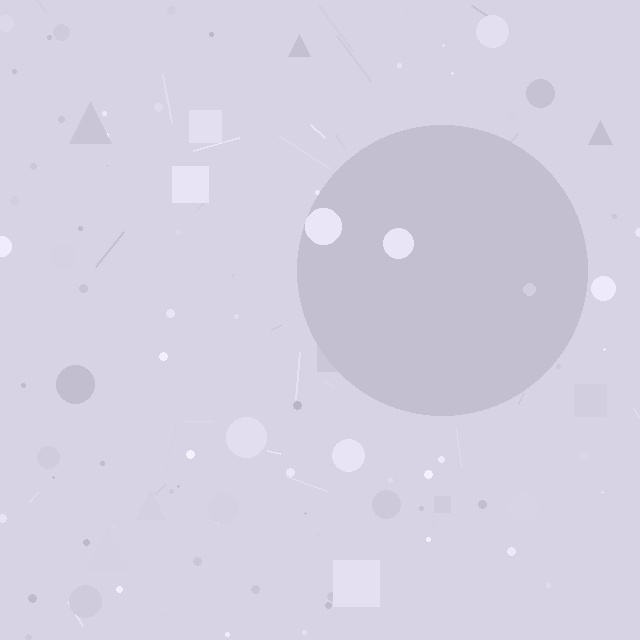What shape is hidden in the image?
A circle is hidden in the image.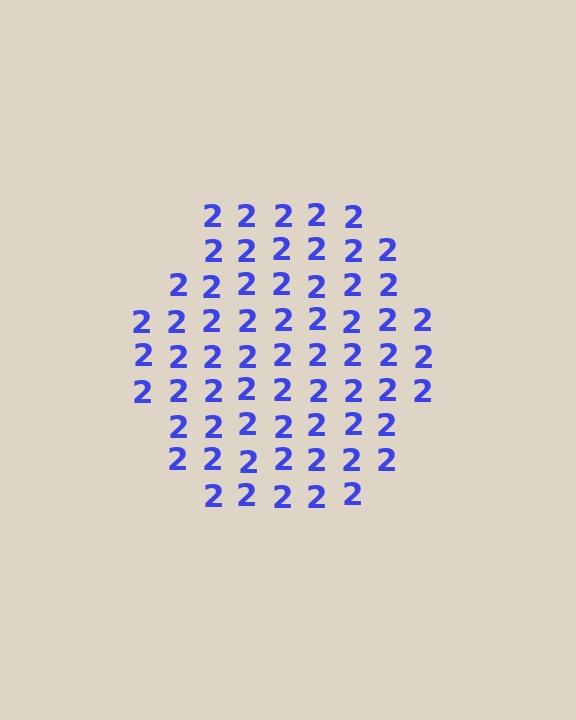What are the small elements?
The small elements are digit 2's.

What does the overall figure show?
The overall figure shows a hexagon.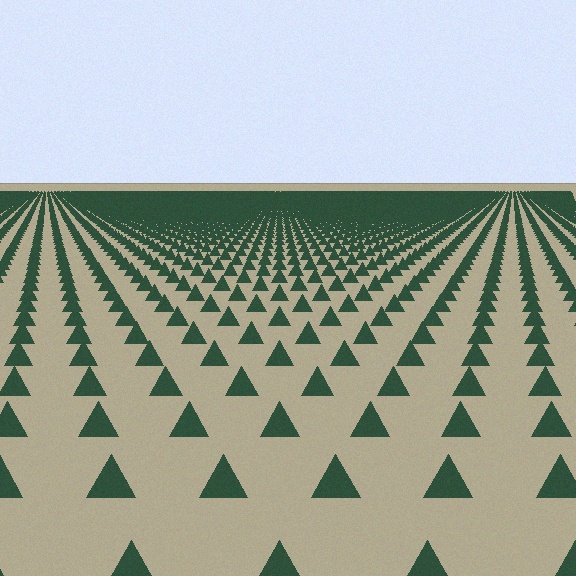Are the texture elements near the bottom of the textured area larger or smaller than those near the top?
Larger. Near the bottom, elements are closer to the viewer and appear at a bigger on-screen size.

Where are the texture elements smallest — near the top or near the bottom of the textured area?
Near the top.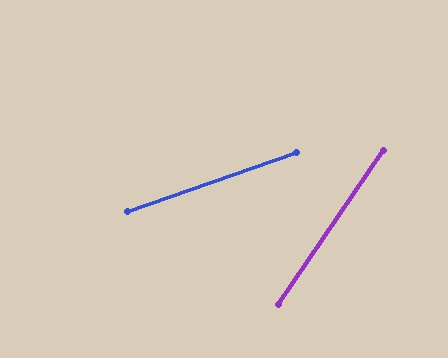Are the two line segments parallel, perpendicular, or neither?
Neither parallel nor perpendicular — they differ by about 36°.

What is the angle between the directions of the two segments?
Approximately 36 degrees.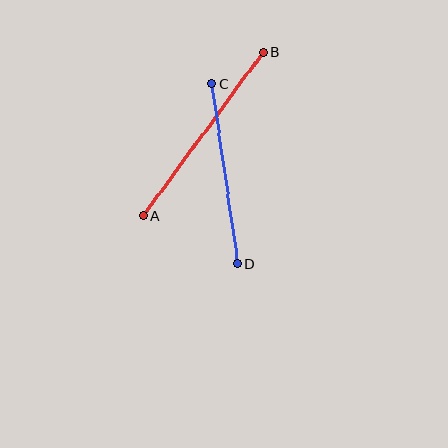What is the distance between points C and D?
The distance is approximately 182 pixels.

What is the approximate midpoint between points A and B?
The midpoint is at approximately (203, 134) pixels.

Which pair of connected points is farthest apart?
Points A and B are farthest apart.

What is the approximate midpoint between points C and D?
The midpoint is at approximately (225, 174) pixels.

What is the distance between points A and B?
The distance is approximately 202 pixels.